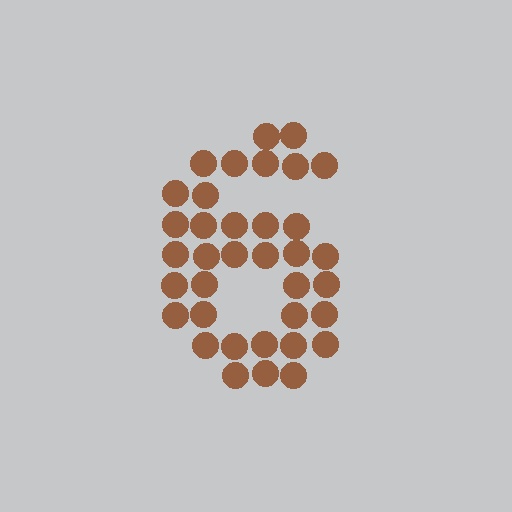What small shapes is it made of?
It is made of small circles.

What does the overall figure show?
The overall figure shows the digit 6.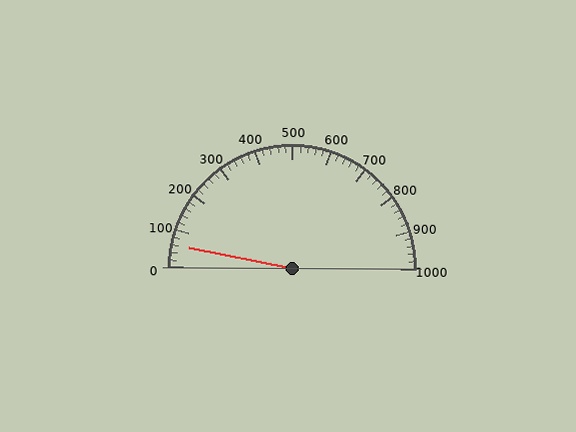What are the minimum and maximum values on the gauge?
The gauge ranges from 0 to 1000.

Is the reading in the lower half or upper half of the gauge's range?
The reading is in the lower half of the range (0 to 1000).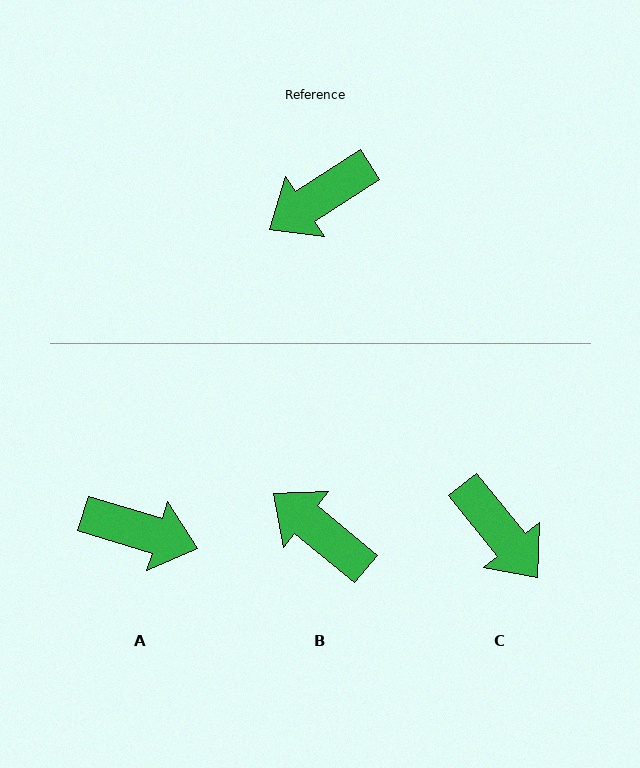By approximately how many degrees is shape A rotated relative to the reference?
Approximately 131 degrees counter-clockwise.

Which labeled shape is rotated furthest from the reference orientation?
A, about 131 degrees away.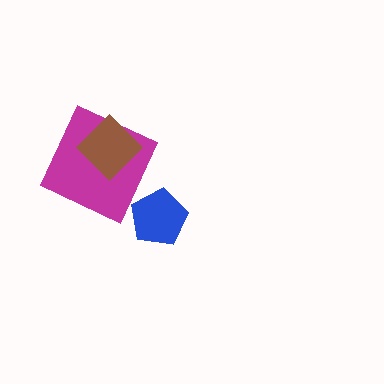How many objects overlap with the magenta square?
1 object overlaps with the magenta square.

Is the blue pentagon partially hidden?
No, no other shape covers it.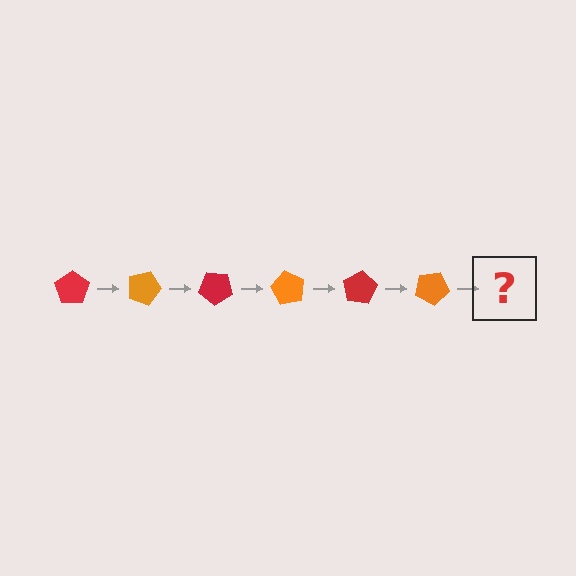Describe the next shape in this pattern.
It should be a red pentagon, rotated 120 degrees from the start.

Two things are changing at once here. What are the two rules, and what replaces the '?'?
The two rules are that it rotates 20 degrees each step and the color cycles through red and orange. The '?' should be a red pentagon, rotated 120 degrees from the start.